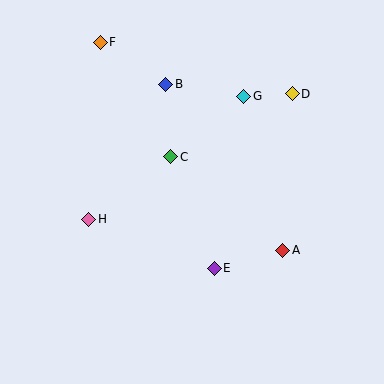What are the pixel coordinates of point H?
Point H is at (89, 219).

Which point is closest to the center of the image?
Point C at (171, 157) is closest to the center.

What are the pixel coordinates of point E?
Point E is at (214, 268).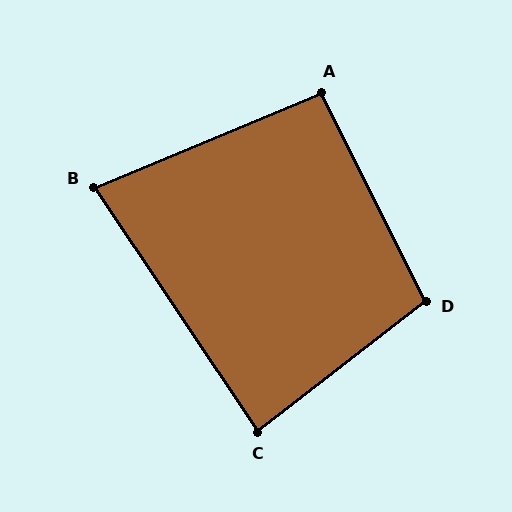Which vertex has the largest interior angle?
D, at approximately 101 degrees.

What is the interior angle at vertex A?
Approximately 94 degrees (approximately right).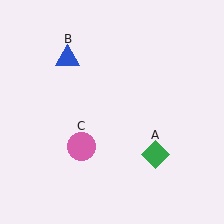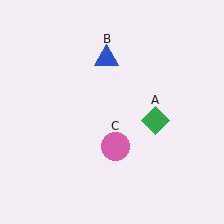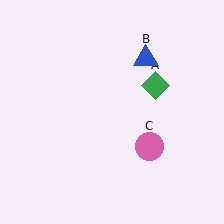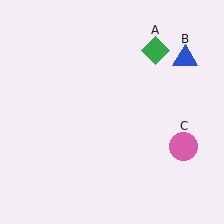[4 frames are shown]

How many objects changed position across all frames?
3 objects changed position: green diamond (object A), blue triangle (object B), pink circle (object C).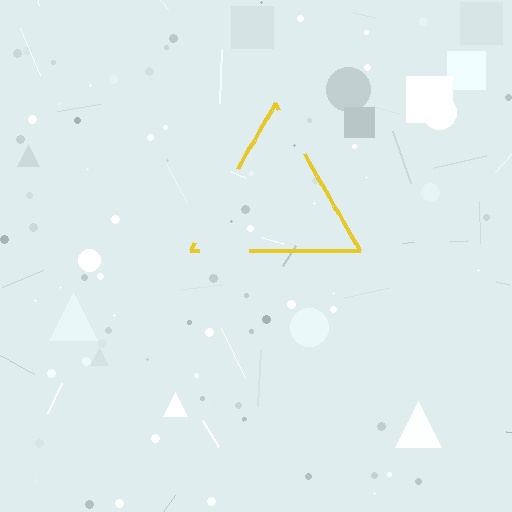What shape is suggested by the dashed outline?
The dashed outline suggests a triangle.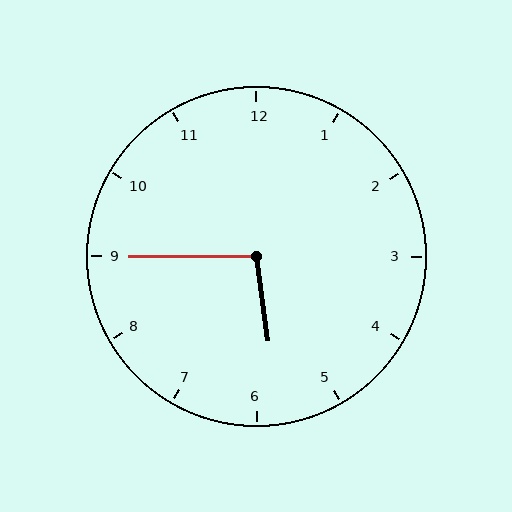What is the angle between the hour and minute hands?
Approximately 98 degrees.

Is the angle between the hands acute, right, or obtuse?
It is obtuse.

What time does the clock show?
5:45.